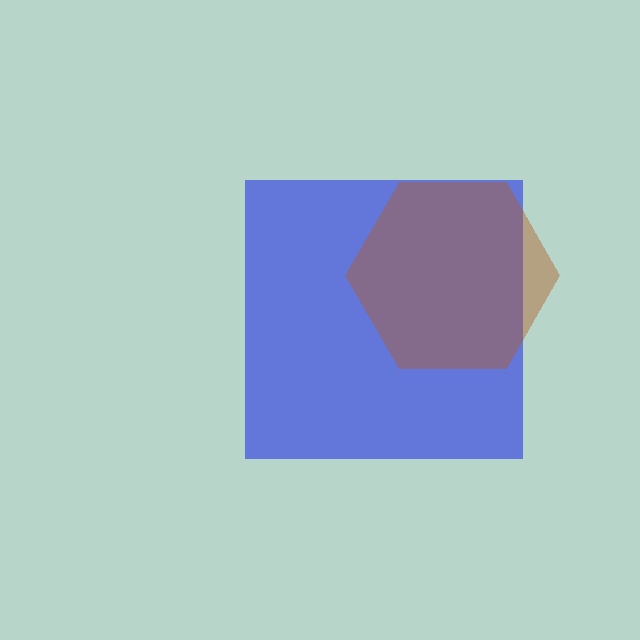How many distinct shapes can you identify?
There are 2 distinct shapes: a blue square, a brown hexagon.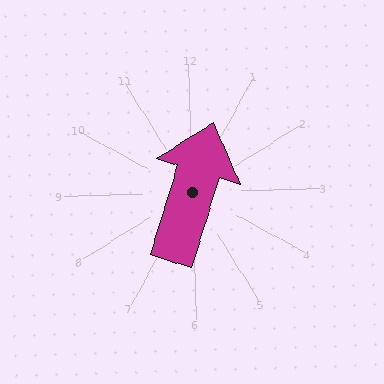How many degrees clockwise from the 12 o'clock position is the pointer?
Approximately 19 degrees.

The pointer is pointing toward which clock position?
Roughly 1 o'clock.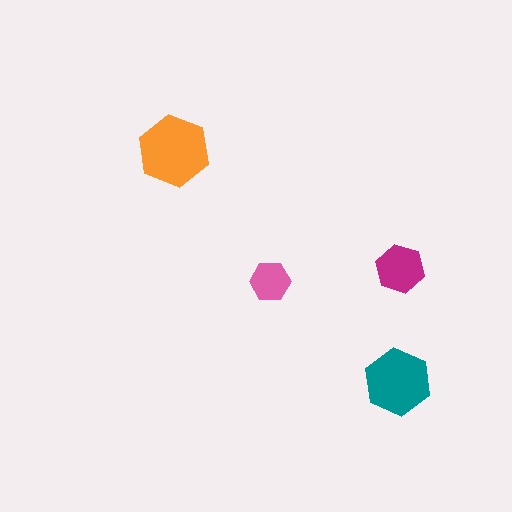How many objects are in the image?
There are 4 objects in the image.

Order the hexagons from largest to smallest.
the orange one, the teal one, the magenta one, the pink one.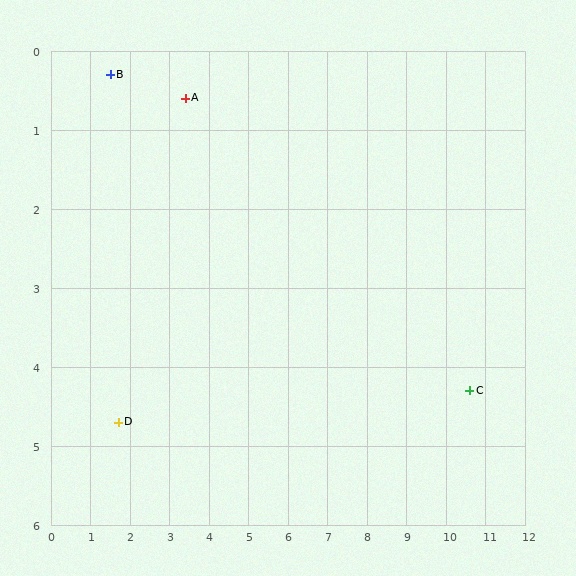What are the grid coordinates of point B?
Point B is at approximately (1.5, 0.3).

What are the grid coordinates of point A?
Point A is at approximately (3.4, 0.6).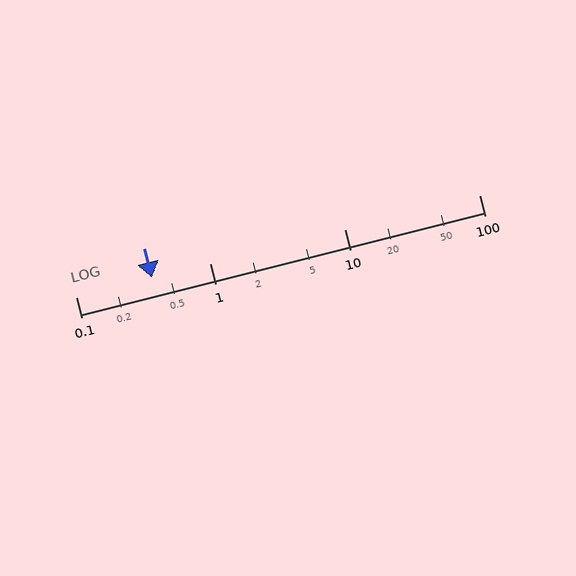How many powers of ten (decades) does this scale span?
The scale spans 3 decades, from 0.1 to 100.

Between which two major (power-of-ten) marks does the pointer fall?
The pointer is between 0.1 and 1.